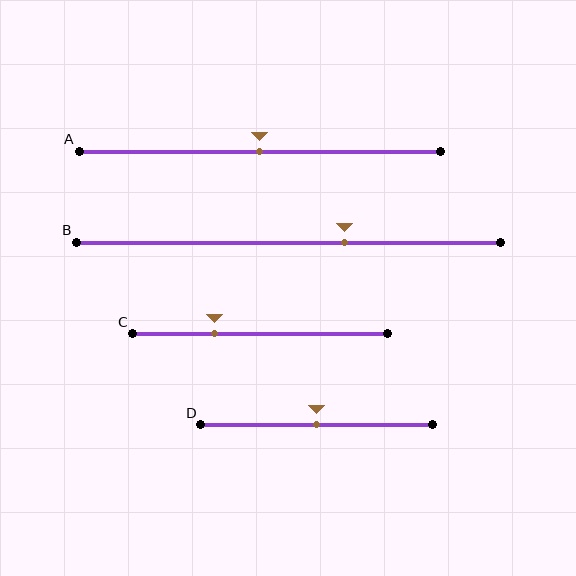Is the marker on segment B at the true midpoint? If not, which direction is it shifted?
No, the marker on segment B is shifted to the right by about 13% of the segment length.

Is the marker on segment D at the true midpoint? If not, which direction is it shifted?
Yes, the marker on segment D is at the true midpoint.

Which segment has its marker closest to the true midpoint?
Segment A has its marker closest to the true midpoint.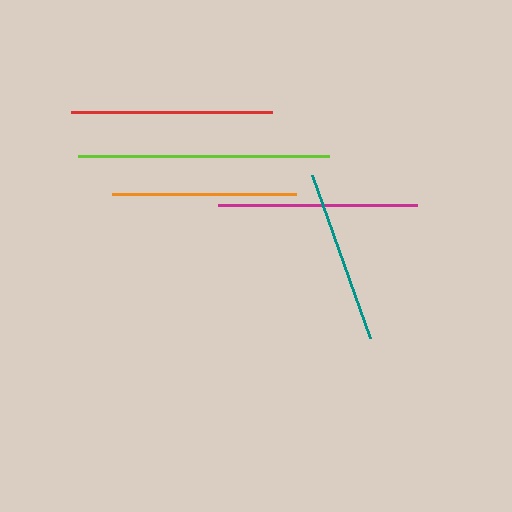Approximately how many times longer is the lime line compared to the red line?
The lime line is approximately 1.2 times the length of the red line.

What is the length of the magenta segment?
The magenta segment is approximately 198 pixels long.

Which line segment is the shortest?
The teal line is the shortest at approximately 173 pixels.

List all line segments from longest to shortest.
From longest to shortest: lime, red, magenta, orange, teal.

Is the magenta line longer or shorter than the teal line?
The magenta line is longer than the teal line.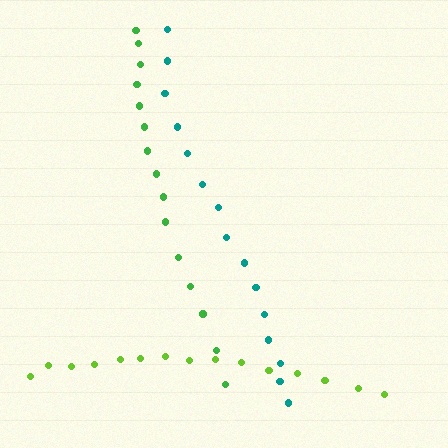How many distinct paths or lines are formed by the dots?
There are 3 distinct paths.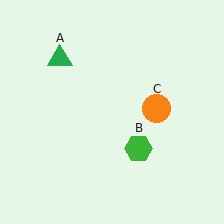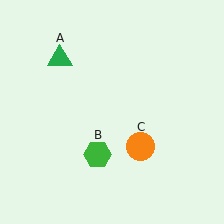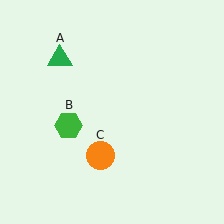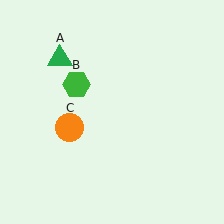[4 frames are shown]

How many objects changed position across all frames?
2 objects changed position: green hexagon (object B), orange circle (object C).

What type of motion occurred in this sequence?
The green hexagon (object B), orange circle (object C) rotated clockwise around the center of the scene.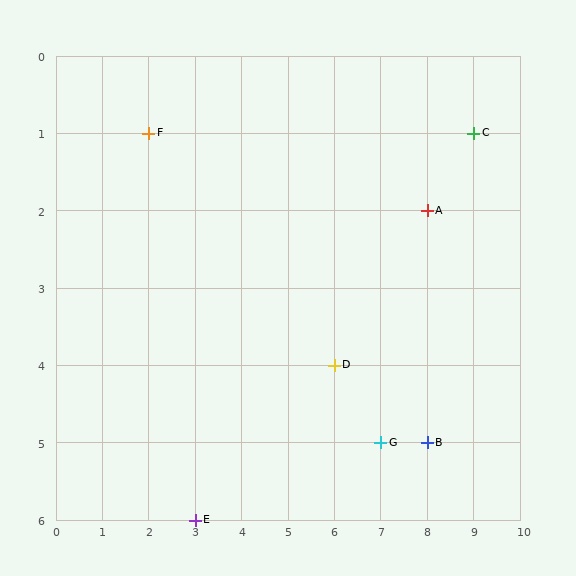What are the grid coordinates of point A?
Point A is at grid coordinates (8, 2).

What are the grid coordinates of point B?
Point B is at grid coordinates (8, 5).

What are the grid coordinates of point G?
Point G is at grid coordinates (7, 5).